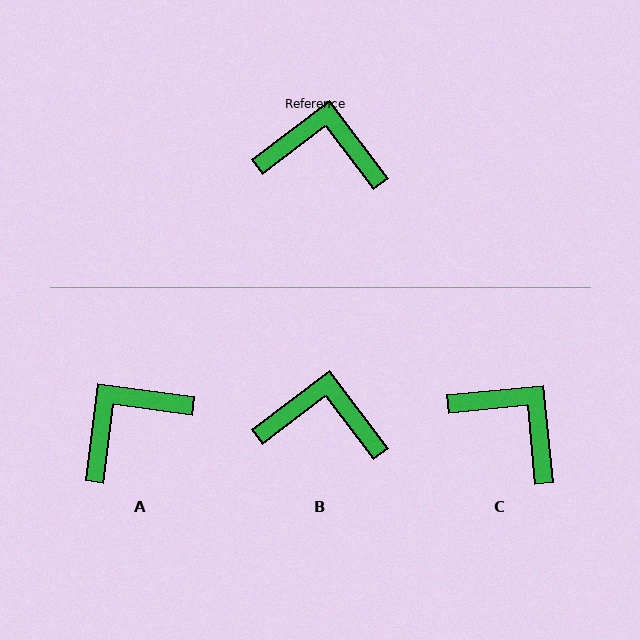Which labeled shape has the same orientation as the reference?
B.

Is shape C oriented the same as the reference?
No, it is off by about 32 degrees.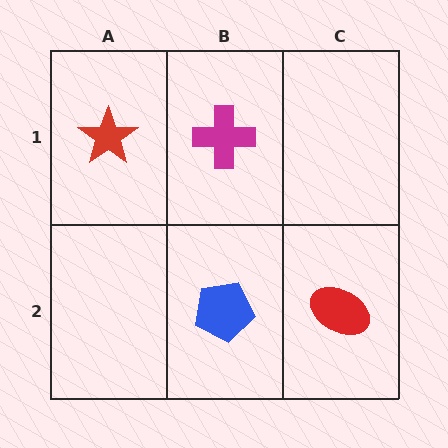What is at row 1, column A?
A red star.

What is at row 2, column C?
A red ellipse.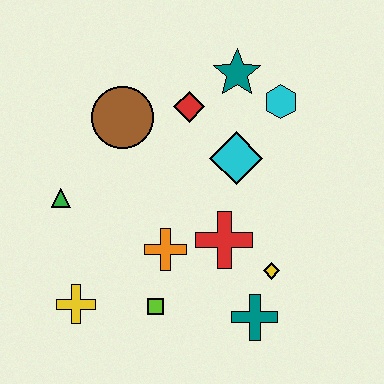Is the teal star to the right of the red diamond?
Yes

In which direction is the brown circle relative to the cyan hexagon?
The brown circle is to the left of the cyan hexagon.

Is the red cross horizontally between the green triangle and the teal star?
Yes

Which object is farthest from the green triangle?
The cyan hexagon is farthest from the green triangle.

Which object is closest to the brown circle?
The red diamond is closest to the brown circle.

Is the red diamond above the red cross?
Yes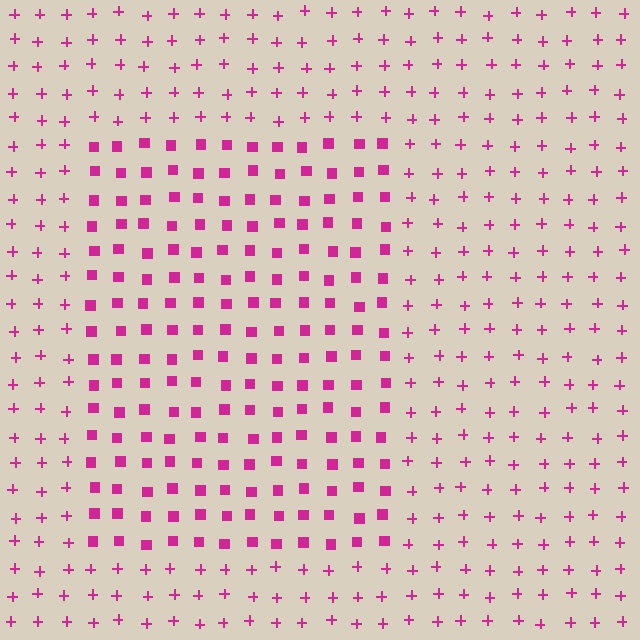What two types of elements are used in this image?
The image uses squares inside the rectangle region and plus signs outside it.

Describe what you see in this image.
The image is filled with small magenta elements arranged in a uniform grid. A rectangle-shaped region contains squares, while the surrounding area contains plus signs. The boundary is defined purely by the change in element shape.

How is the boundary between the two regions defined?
The boundary is defined by a change in element shape: squares inside vs. plus signs outside. All elements share the same color and spacing.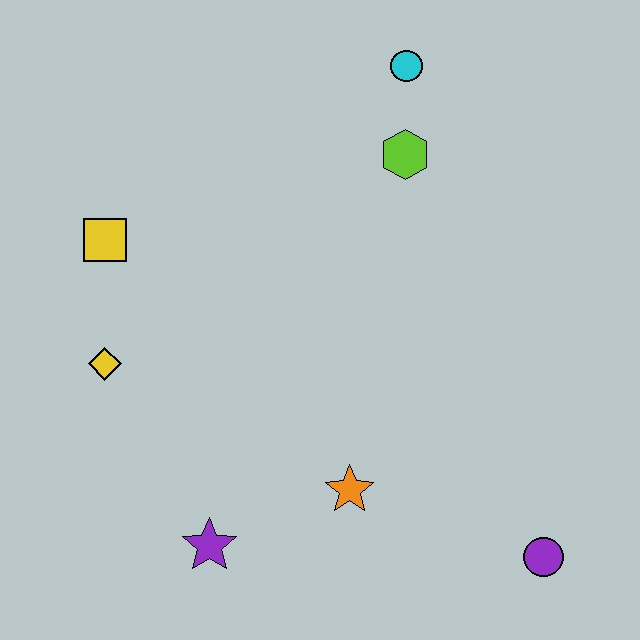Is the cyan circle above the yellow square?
Yes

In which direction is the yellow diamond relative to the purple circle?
The yellow diamond is to the left of the purple circle.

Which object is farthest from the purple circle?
The yellow square is farthest from the purple circle.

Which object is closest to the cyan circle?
The lime hexagon is closest to the cyan circle.